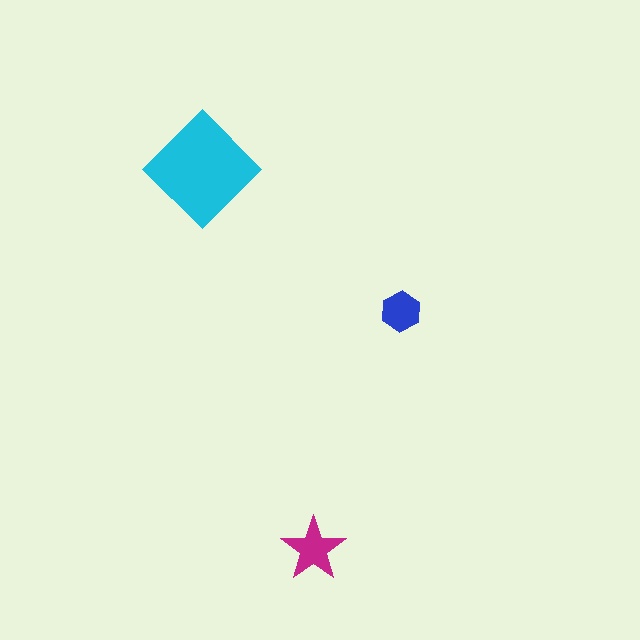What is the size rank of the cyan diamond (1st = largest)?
1st.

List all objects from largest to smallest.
The cyan diamond, the magenta star, the blue hexagon.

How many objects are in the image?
There are 3 objects in the image.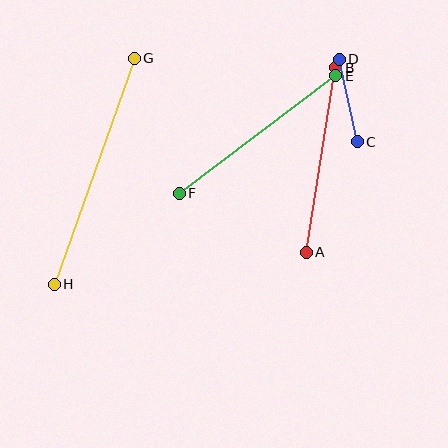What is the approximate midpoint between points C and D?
The midpoint is at approximately (348, 100) pixels.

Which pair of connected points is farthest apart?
Points G and H are farthest apart.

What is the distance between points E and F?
The distance is approximately 196 pixels.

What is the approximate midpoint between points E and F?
The midpoint is at approximately (257, 134) pixels.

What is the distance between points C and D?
The distance is approximately 85 pixels.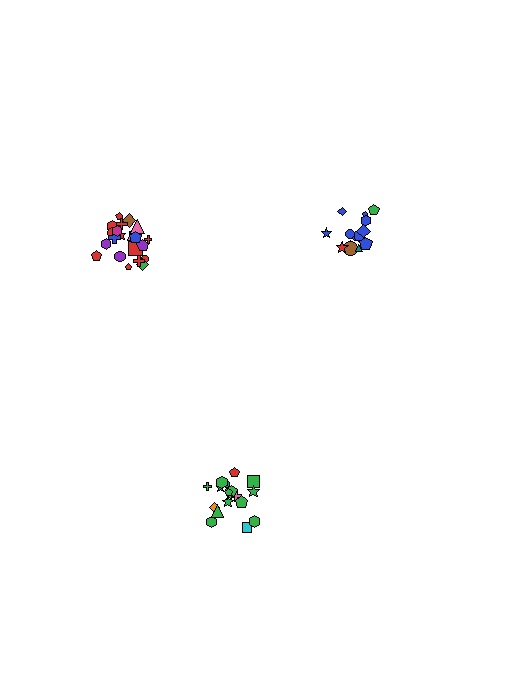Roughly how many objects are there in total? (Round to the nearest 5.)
Roughly 55 objects in total.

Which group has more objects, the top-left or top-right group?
The top-left group.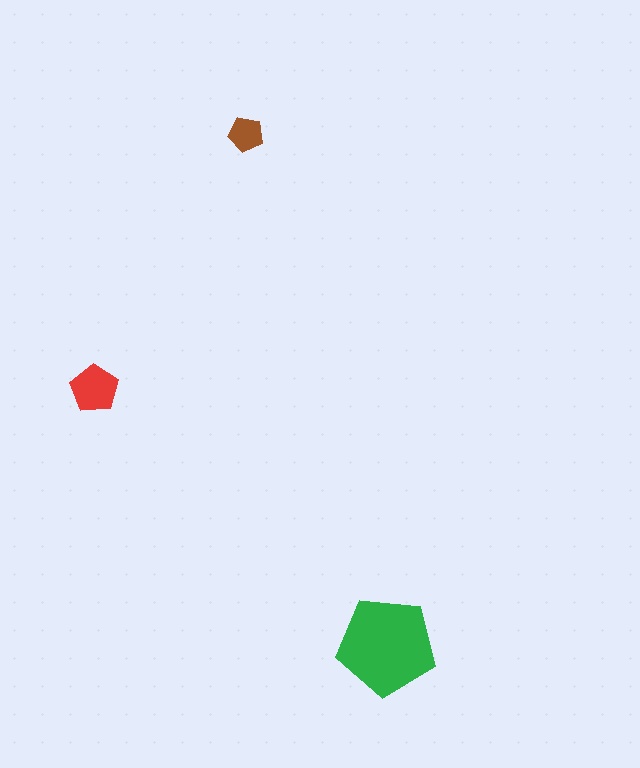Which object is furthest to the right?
The green pentagon is rightmost.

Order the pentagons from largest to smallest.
the green one, the red one, the brown one.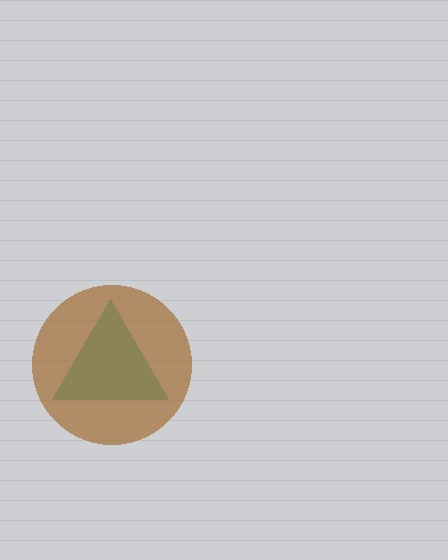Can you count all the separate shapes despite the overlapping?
Yes, there are 2 separate shapes.